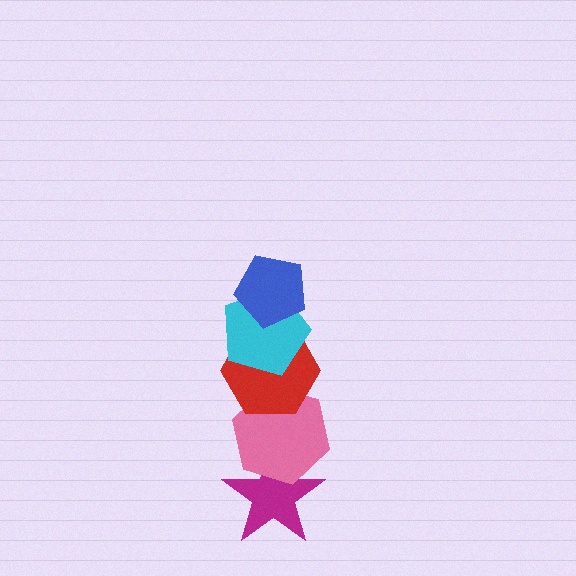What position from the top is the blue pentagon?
The blue pentagon is 1st from the top.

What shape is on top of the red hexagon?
The cyan pentagon is on top of the red hexagon.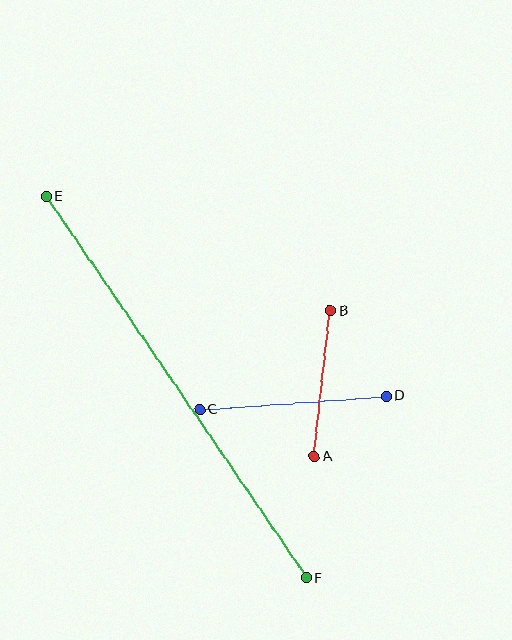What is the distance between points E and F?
The distance is approximately 462 pixels.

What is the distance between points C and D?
The distance is approximately 187 pixels.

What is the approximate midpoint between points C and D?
The midpoint is at approximately (293, 403) pixels.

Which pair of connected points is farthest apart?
Points E and F are farthest apart.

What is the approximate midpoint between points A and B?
The midpoint is at approximately (322, 384) pixels.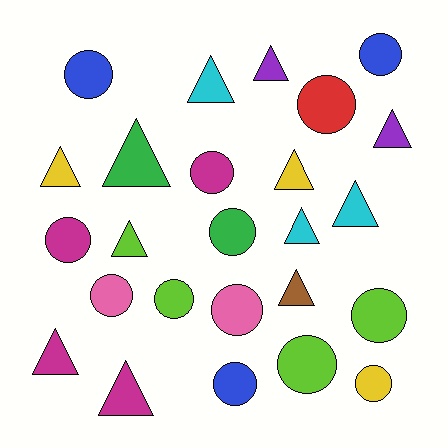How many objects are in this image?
There are 25 objects.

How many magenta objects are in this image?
There are 4 magenta objects.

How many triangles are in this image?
There are 12 triangles.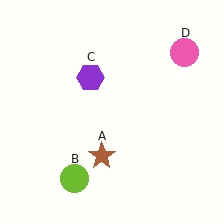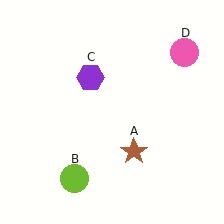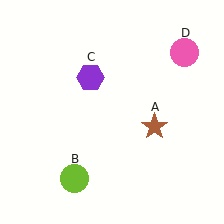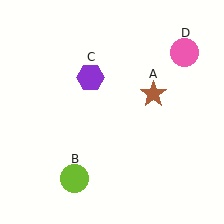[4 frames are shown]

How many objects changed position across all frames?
1 object changed position: brown star (object A).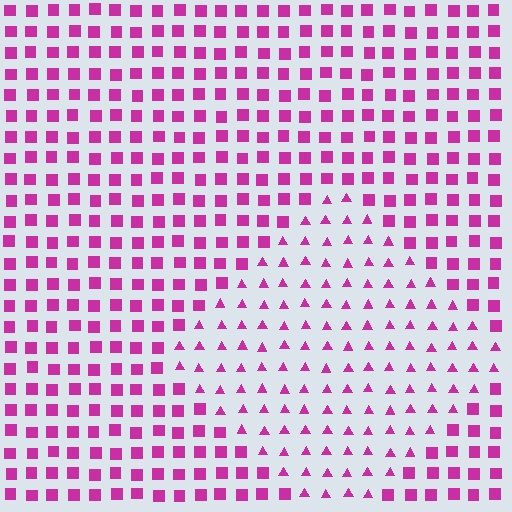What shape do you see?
I see a diamond.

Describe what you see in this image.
The image is filled with small magenta elements arranged in a uniform grid. A diamond-shaped region contains triangles, while the surrounding area contains squares. The boundary is defined purely by the change in element shape.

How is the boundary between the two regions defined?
The boundary is defined by a change in element shape: triangles inside vs. squares outside. All elements share the same color and spacing.